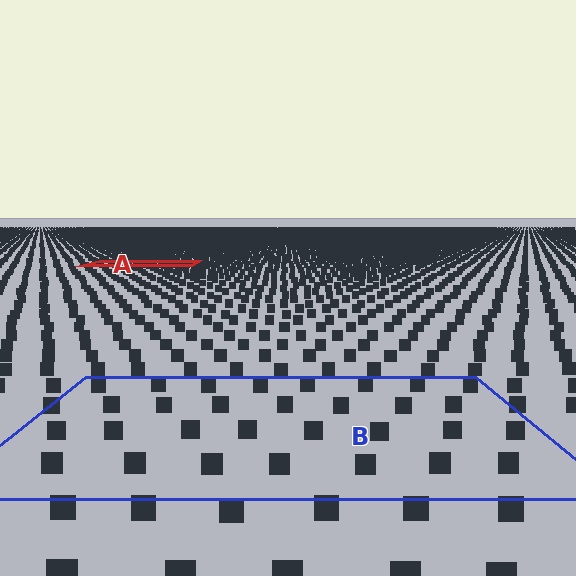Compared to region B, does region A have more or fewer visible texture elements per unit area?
Region A has more texture elements per unit area — they are packed more densely because it is farther away.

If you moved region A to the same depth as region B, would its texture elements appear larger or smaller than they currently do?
They would appear larger. At a closer depth, the same texture elements are projected at a bigger on-screen size.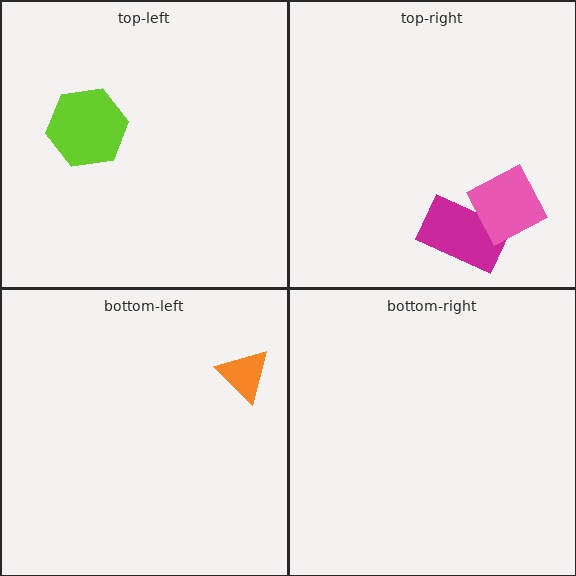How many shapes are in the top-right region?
2.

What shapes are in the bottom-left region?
The orange triangle.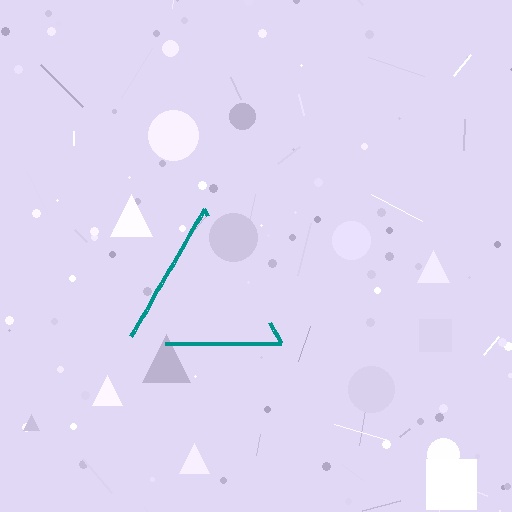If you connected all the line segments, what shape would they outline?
They would outline a triangle.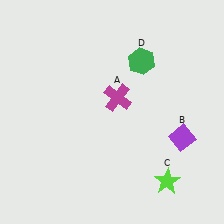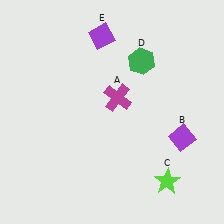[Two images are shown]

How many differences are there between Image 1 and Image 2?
There is 1 difference between the two images.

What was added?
A purple diamond (E) was added in Image 2.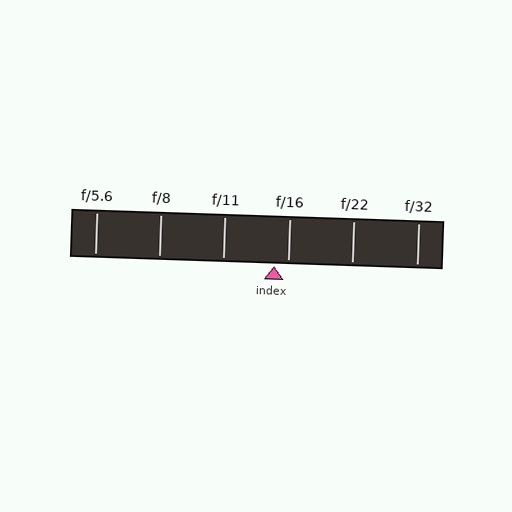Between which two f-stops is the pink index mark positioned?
The index mark is between f/11 and f/16.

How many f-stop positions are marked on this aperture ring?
There are 6 f-stop positions marked.